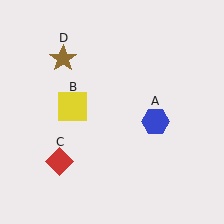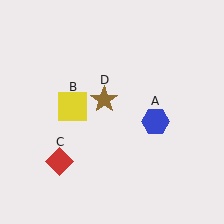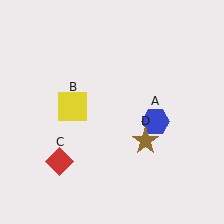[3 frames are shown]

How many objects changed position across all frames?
1 object changed position: brown star (object D).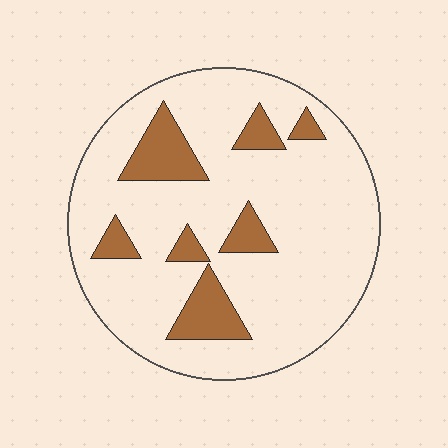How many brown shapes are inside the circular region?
7.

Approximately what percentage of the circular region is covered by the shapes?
Approximately 15%.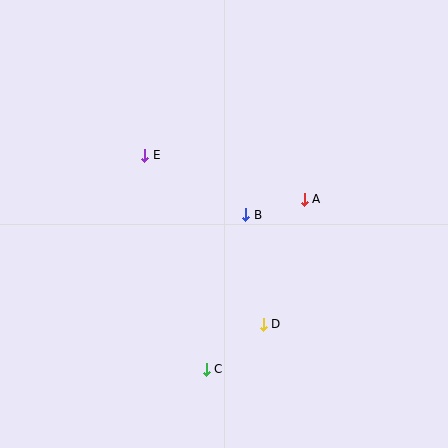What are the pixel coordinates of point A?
Point A is at (304, 199).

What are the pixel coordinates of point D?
Point D is at (263, 324).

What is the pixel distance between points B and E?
The distance between B and E is 117 pixels.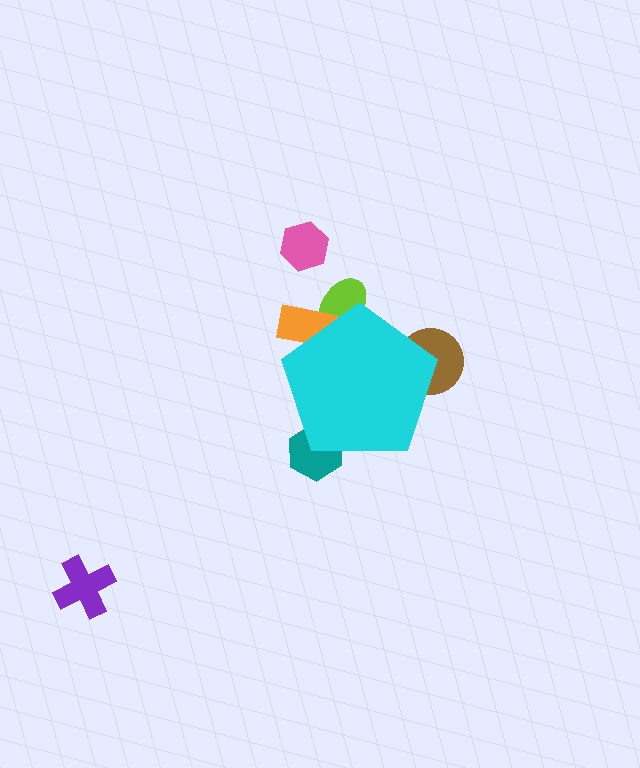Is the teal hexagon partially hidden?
Yes, the teal hexagon is partially hidden behind the cyan pentagon.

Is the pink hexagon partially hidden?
No, the pink hexagon is fully visible.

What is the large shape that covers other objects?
A cyan pentagon.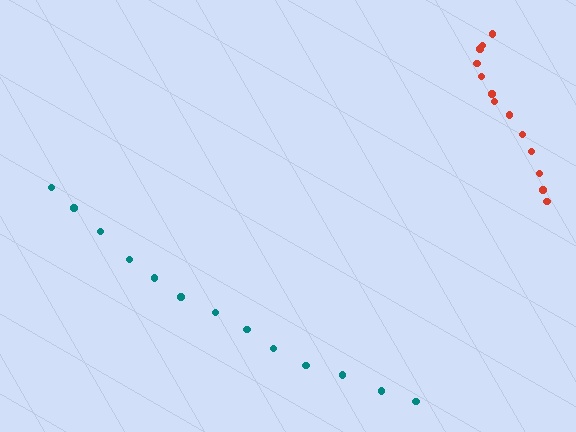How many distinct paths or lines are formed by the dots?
There are 2 distinct paths.